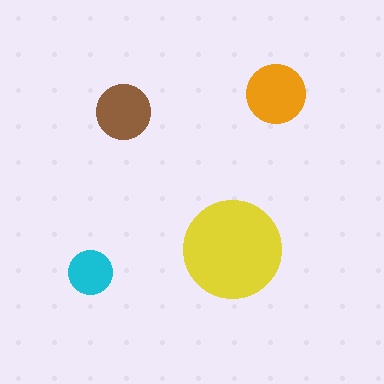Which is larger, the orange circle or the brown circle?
The orange one.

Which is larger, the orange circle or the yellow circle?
The yellow one.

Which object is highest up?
The orange circle is topmost.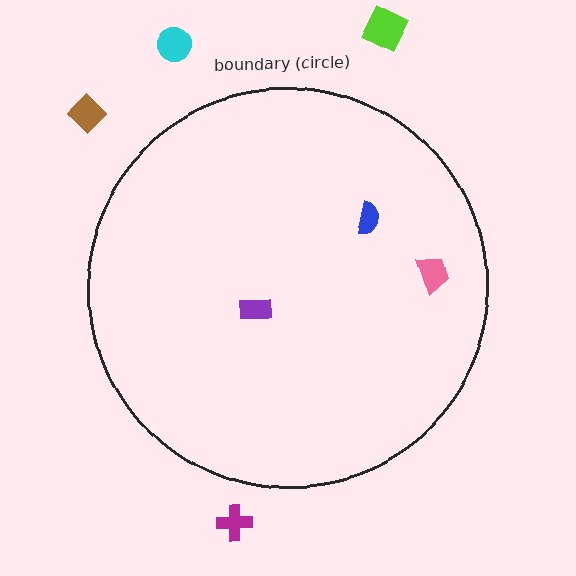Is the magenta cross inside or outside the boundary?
Outside.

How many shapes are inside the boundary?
3 inside, 4 outside.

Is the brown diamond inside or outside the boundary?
Outside.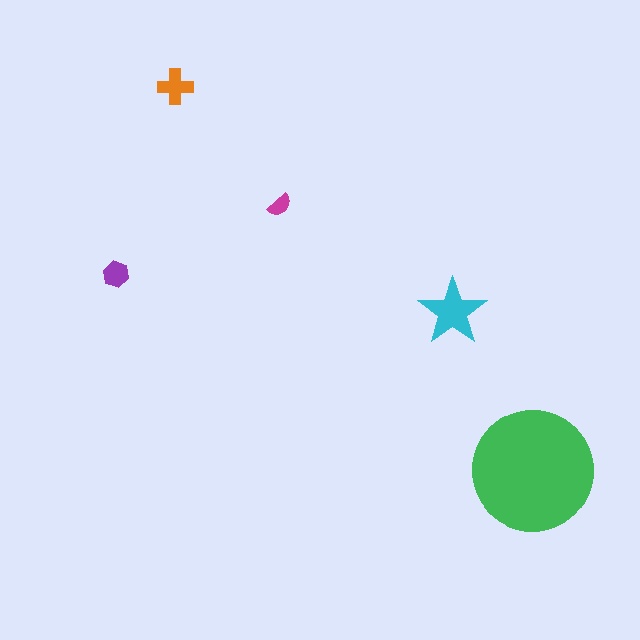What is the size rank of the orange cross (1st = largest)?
3rd.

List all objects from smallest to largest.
The magenta semicircle, the purple hexagon, the orange cross, the cyan star, the green circle.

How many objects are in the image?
There are 5 objects in the image.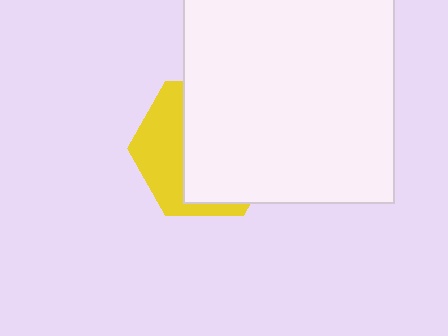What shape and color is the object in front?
The object in front is a white square.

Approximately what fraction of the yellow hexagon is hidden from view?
Roughly 63% of the yellow hexagon is hidden behind the white square.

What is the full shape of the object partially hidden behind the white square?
The partially hidden object is a yellow hexagon.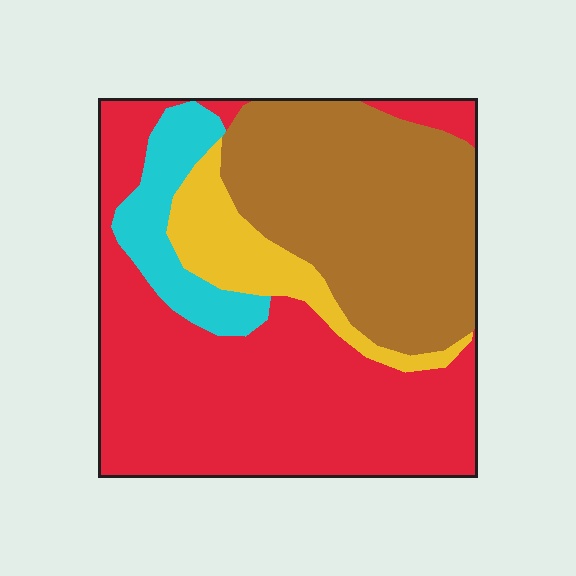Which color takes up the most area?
Red, at roughly 45%.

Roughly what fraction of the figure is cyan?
Cyan covers 10% of the figure.